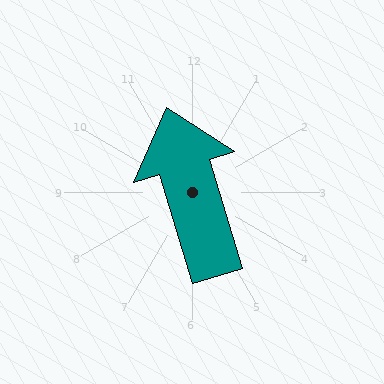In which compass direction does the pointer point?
North.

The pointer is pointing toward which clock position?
Roughly 11 o'clock.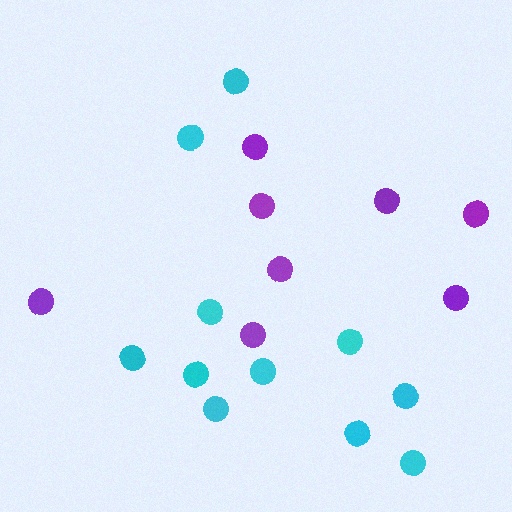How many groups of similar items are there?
There are 2 groups: one group of cyan circles (11) and one group of purple circles (8).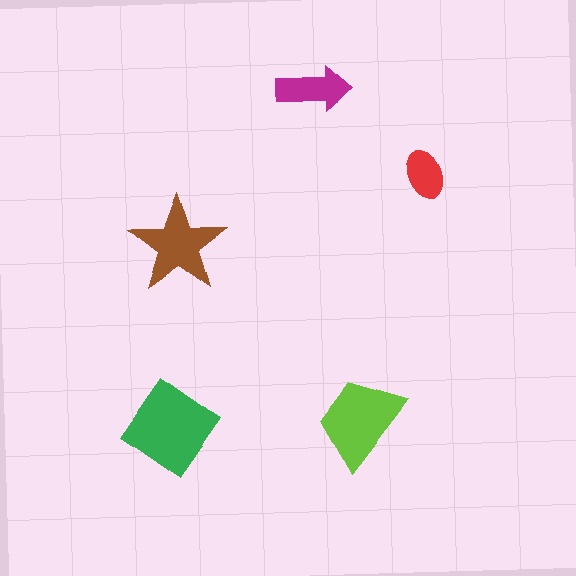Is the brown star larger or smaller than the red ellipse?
Larger.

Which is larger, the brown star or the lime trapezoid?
The lime trapezoid.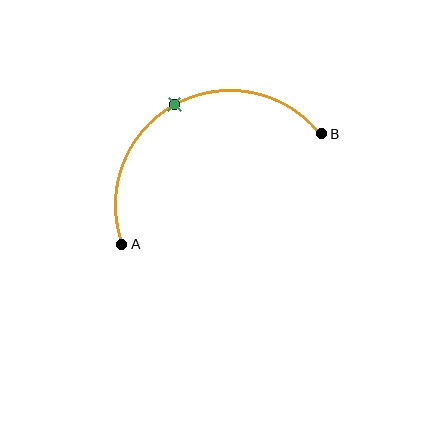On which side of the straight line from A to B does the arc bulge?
The arc bulges above the straight line connecting A and B.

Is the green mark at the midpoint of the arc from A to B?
Yes. The green mark lies on the arc at equal arc-length from both A and B — it is the arc midpoint.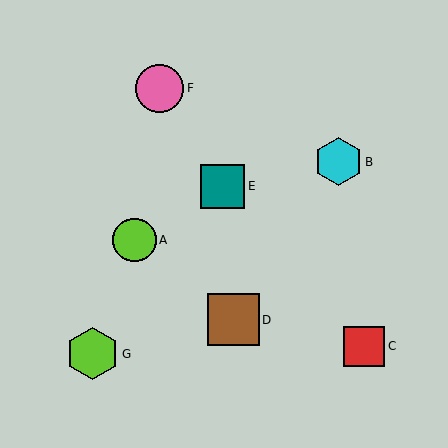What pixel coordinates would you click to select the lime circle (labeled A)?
Click at (134, 240) to select the lime circle A.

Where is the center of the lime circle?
The center of the lime circle is at (134, 240).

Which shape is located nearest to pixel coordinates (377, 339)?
The red square (labeled C) at (364, 346) is nearest to that location.